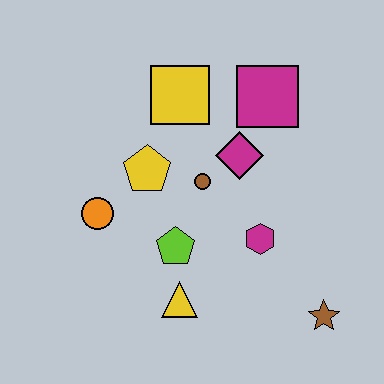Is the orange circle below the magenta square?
Yes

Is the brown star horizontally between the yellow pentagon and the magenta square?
No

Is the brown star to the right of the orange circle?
Yes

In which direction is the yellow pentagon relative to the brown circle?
The yellow pentagon is to the left of the brown circle.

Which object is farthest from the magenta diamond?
The brown star is farthest from the magenta diamond.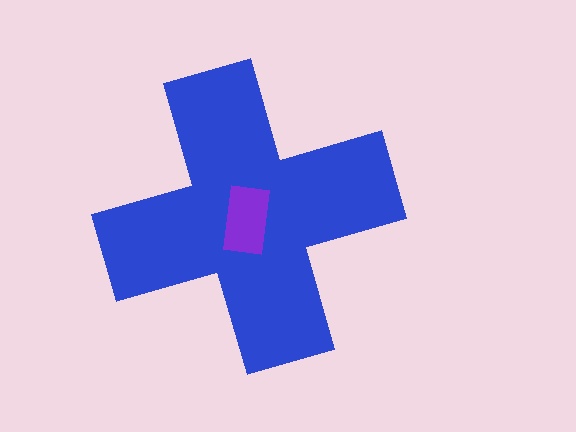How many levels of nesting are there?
2.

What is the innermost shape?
The purple rectangle.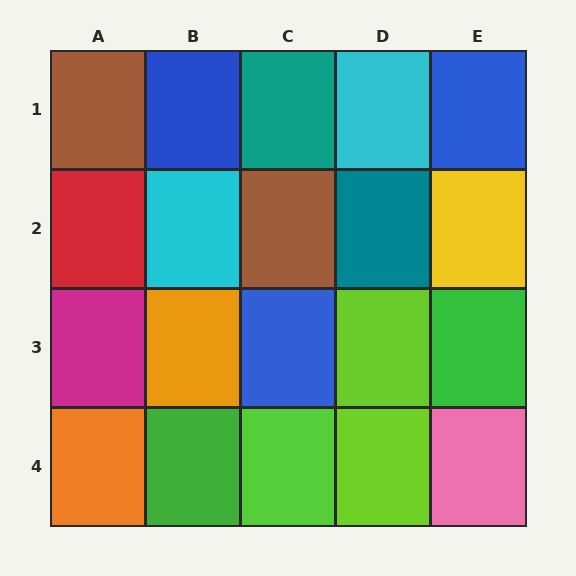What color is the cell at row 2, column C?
Brown.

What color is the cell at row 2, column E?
Yellow.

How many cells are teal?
2 cells are teal.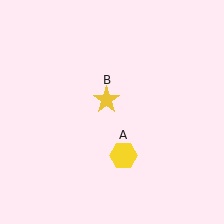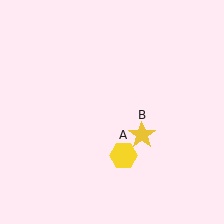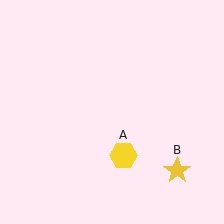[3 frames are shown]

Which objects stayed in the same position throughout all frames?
Yellow hexagon (object A) remained stationary.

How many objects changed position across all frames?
1 object changed position: yellow star (object B).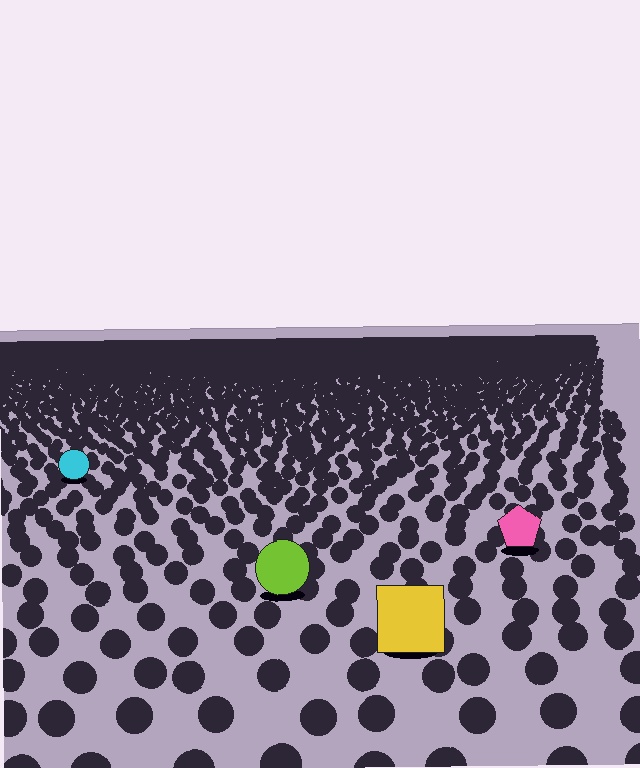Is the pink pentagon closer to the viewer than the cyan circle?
Yes. The pink pentagon is closer — you can tell from the texture gradient: the ground texture is coarser near it.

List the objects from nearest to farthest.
From nearest to farthest: the yellow square, the lime circle, the pink pentagon, the cyan circle.